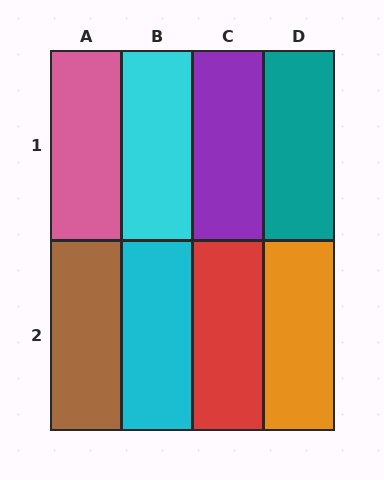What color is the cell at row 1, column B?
Cyan.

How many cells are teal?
1 cell is teal.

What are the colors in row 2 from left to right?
Brown, cyan, red, orange.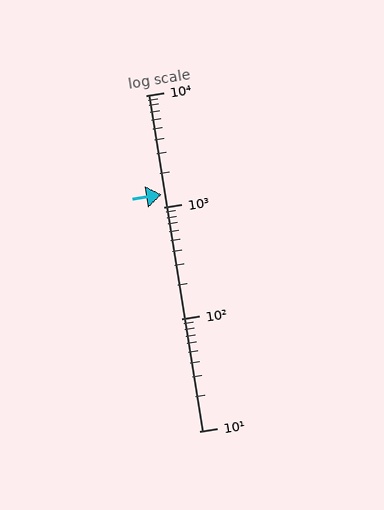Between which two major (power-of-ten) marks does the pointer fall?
The pointer is between 1000 and 10000.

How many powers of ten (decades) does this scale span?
The scale spans 3 decades, from 10 to 10000.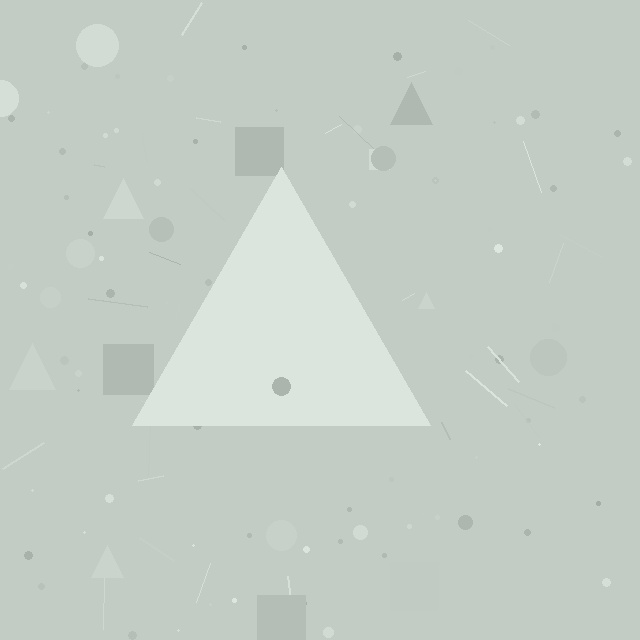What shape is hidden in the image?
A triangle is hidden in the image.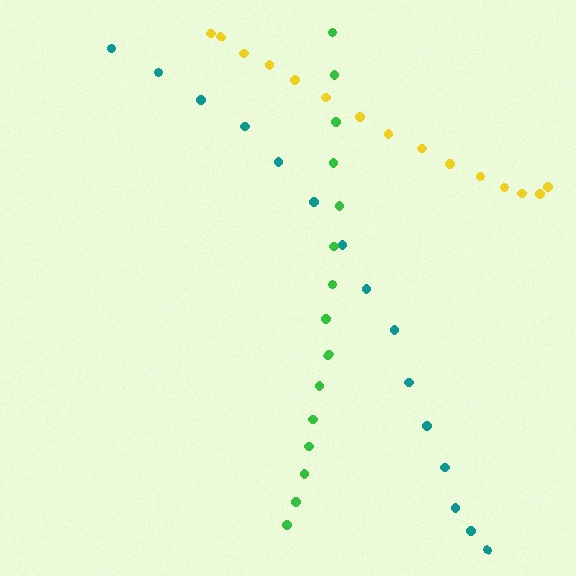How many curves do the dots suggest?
There are 3 distinct paths.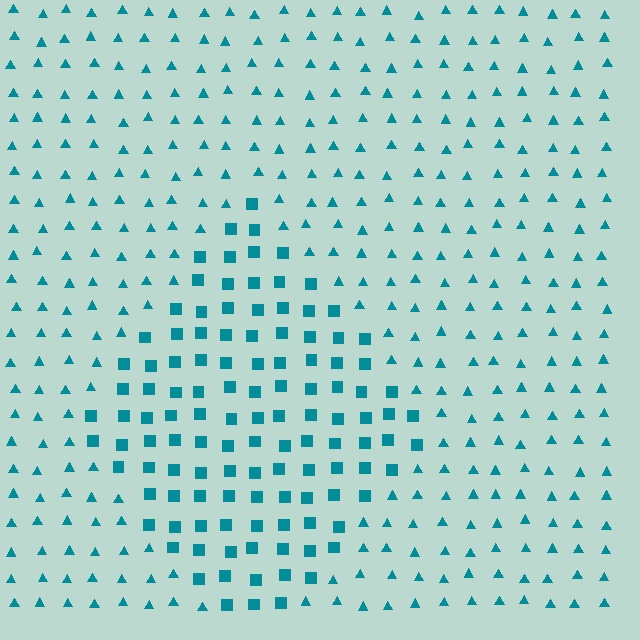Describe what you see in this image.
The image is filled with small teal elements arranged in a uniform grid. A diamond-shaped region contains squares, while the surrounding area contains triangles. The boundary is defined purely by the change in element shape.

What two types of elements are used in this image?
The image uses squares inside the diamond region and triangles outside it.